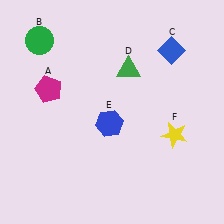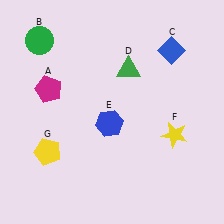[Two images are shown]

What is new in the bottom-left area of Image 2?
A yellow pentagon (G) was added in the bottom-left area of Image 2.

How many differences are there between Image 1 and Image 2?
There is 1 difference between the two images.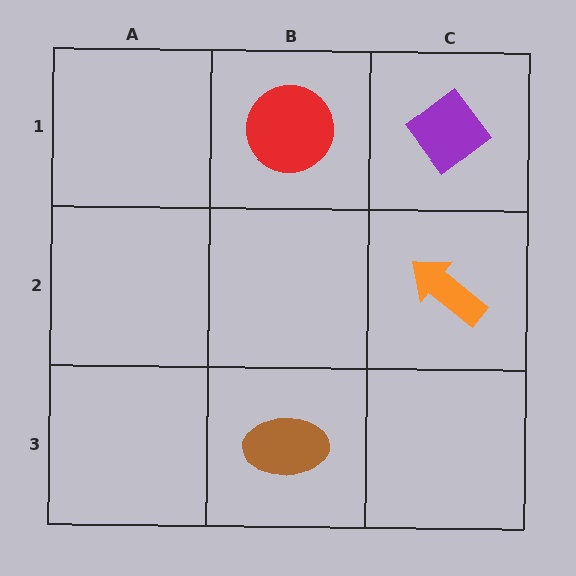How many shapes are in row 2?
1 shape.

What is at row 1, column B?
A red circle.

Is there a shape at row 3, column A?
No, that cell is empty.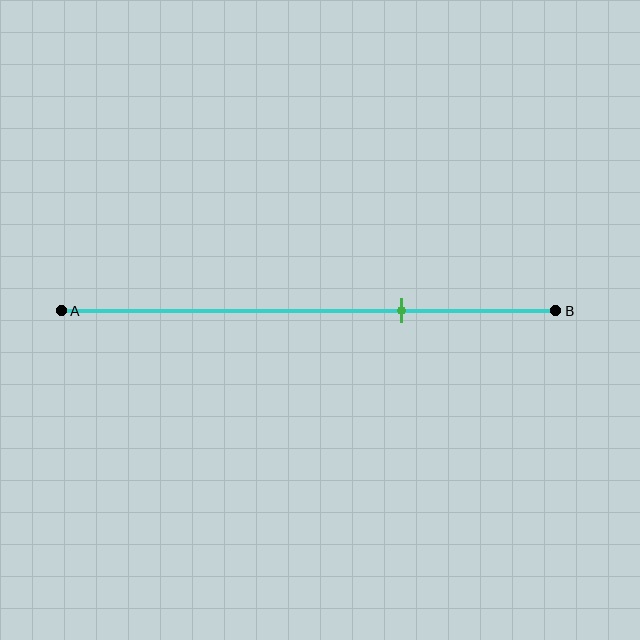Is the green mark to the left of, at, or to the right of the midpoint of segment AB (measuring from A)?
The green mark is to the right of the midpoint of segment AB.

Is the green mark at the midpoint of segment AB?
No, the mark is at about 70% from A, not at the 50% midpoint.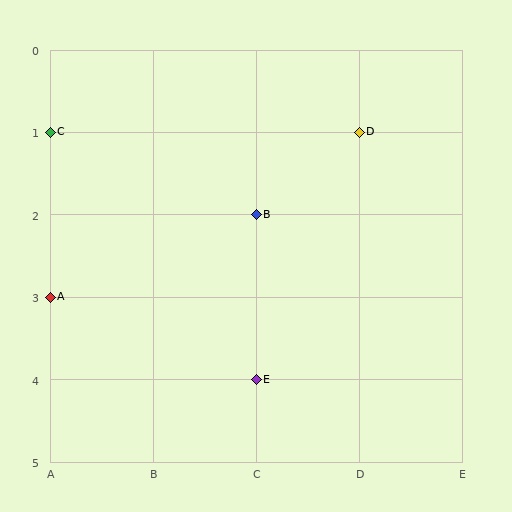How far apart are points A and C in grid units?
Points A and C are 2 rows apart.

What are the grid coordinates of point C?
Point C is at grid coordinates (A, 1).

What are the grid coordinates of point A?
Point A is at grid coordinates (A, 3).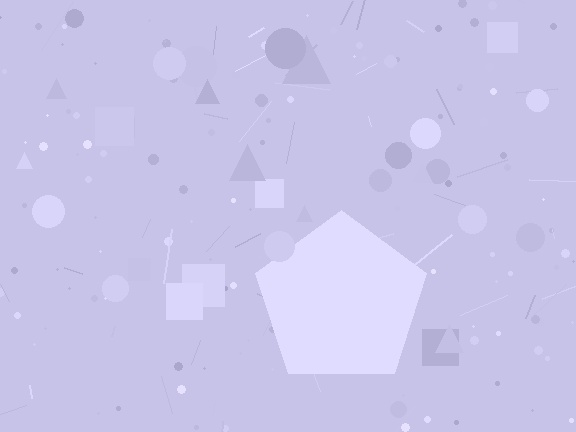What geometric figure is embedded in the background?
A pentagon is embedded in the background.